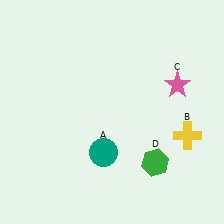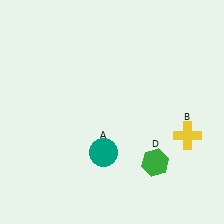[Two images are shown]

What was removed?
The pink star (C) was removed in Image 2.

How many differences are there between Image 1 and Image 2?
There is 1 difference between the two images.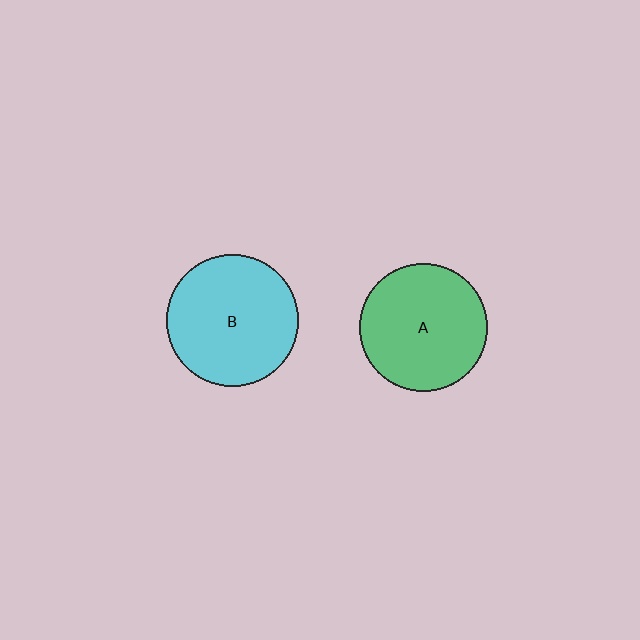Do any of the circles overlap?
No, none of the circles overlap.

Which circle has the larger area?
Circle B (cyan).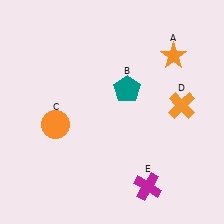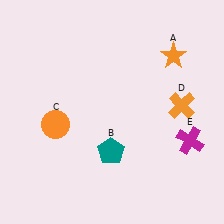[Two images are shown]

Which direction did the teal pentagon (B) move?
The teal pentagon (B) moved down.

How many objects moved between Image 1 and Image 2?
2 objects moved between the two images.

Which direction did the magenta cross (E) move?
The magenta cross (E) moved up.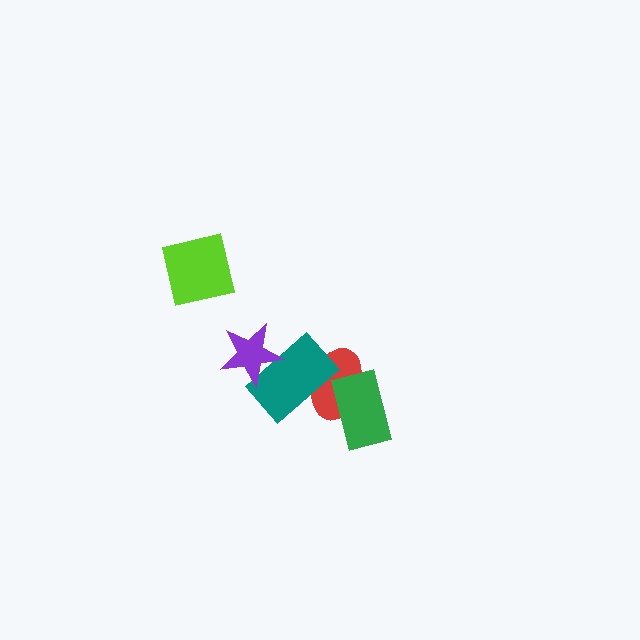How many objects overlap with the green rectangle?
1 object overlaps with the green rectangle.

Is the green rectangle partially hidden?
No, no other shape covers it.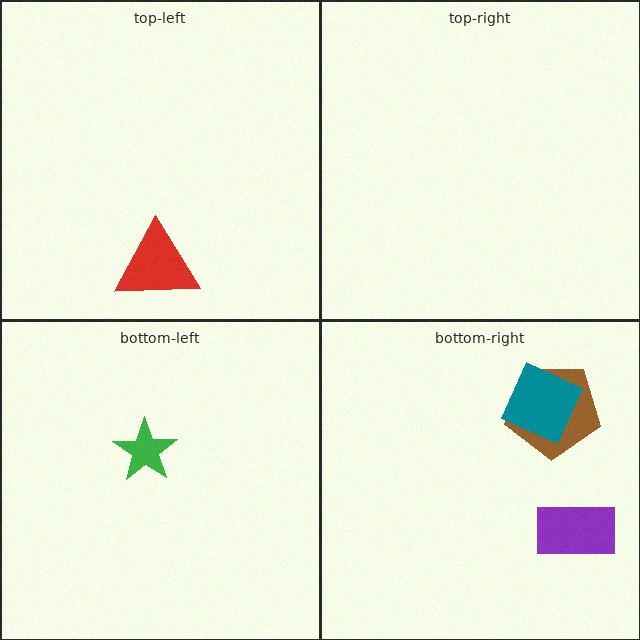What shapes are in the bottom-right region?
The purple rectangle, the brown pentagon, the teal diamond.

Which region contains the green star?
The bottom-left region.